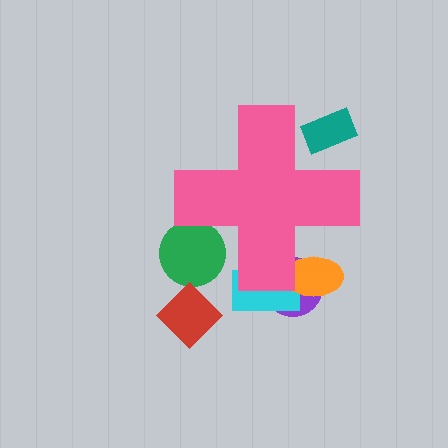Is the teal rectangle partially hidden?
Yes, the teal rectangle is partially hidden behind the pink cross.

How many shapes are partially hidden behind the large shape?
5 shapes are partially hidden.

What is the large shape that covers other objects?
A pink cross.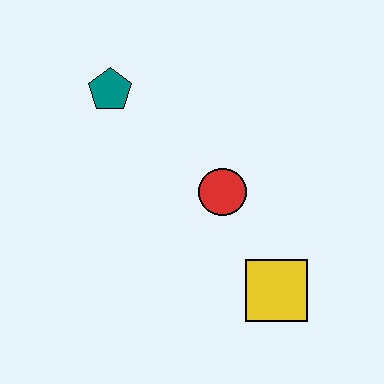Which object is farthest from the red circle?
The teal pentagon is farthest from the red circle.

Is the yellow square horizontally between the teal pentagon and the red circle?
No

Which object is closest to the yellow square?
The red circle is closest to the yellow square.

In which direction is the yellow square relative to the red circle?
The yellow square is below the red circle.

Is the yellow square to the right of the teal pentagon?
Yes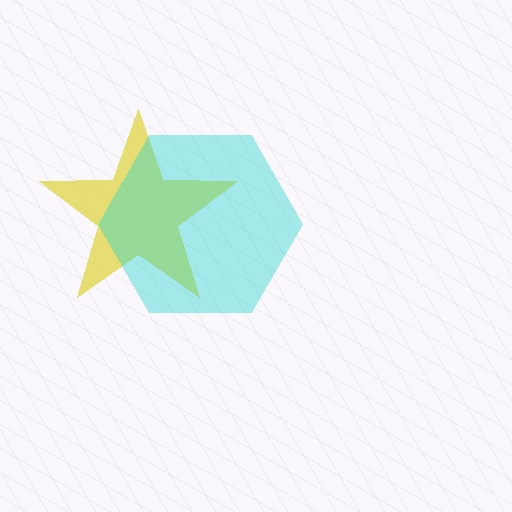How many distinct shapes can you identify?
There are 2 distinct shapes: a yellow star, a cyan hexagon.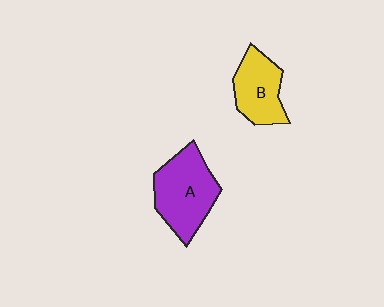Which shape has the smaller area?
Shape B (yellow).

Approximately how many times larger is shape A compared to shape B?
Approximately 1.4 times.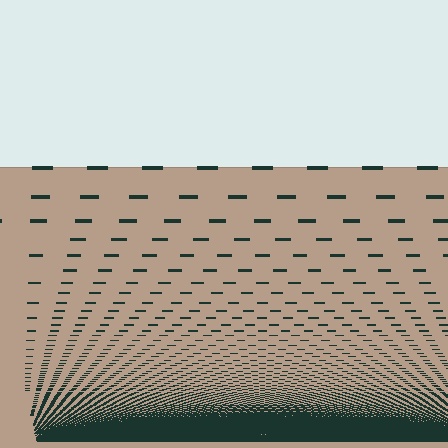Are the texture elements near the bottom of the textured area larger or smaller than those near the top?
Smaller. The gradient is inverted — elements near the bottom are smaller and denser.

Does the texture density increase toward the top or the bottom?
Density increases toward the bottom.